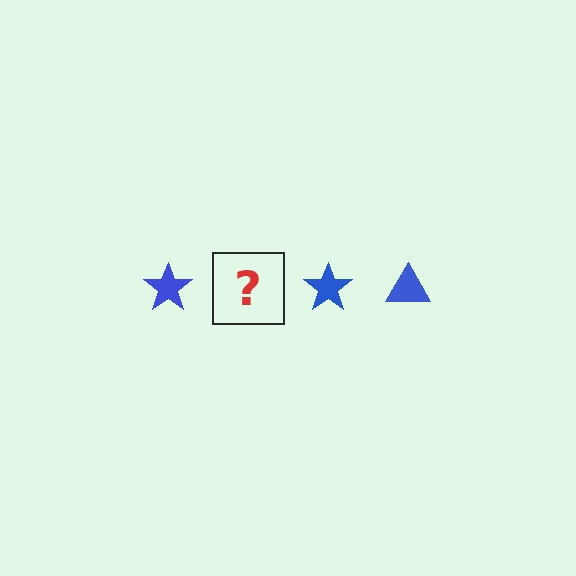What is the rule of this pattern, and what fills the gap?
The rule is that the pattern cycles through star, triangle shapes in blue. The gap should be filled with a blue triangle.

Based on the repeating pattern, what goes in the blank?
The blank should be a blue triangle.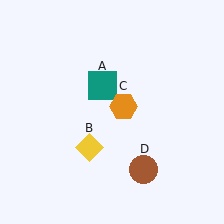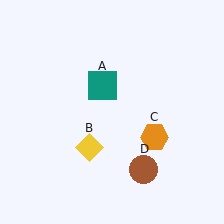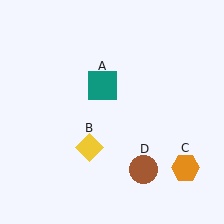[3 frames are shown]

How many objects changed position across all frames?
1 object changed position: orange hexagon (object C).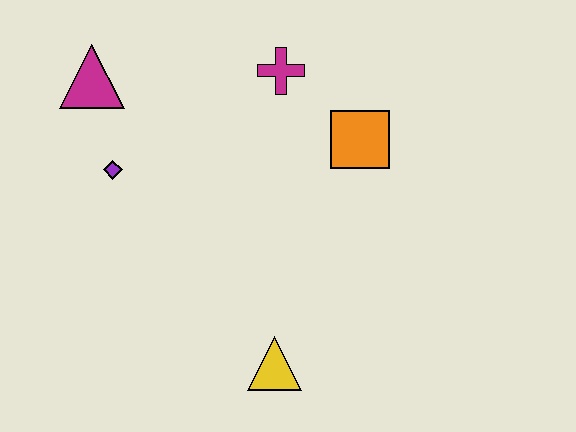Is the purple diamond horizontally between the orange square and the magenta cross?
No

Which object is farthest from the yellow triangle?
The magenta triangle is farthest from the yellow triangle.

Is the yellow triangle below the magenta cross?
Yes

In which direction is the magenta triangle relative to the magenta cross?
The magenta triangle is to the left of the magenta cross.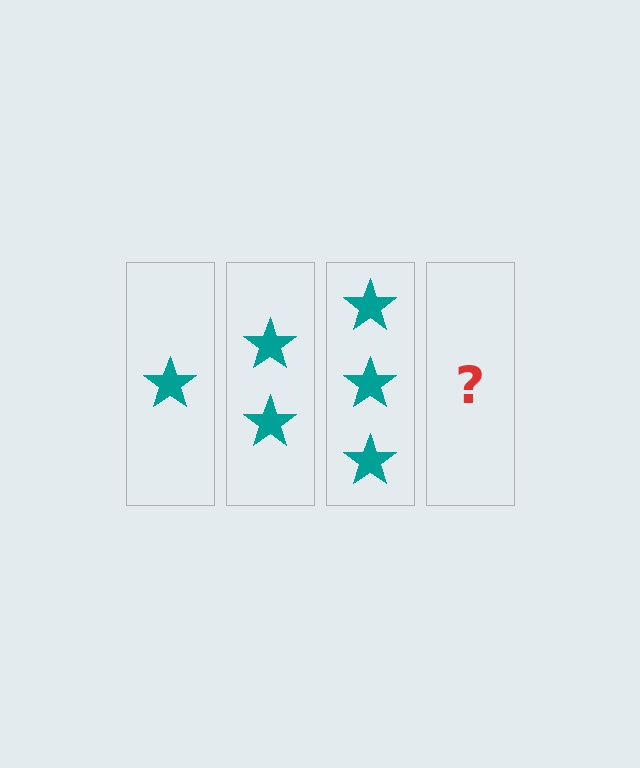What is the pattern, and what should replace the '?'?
The pattern is that each step adds one more star. The '?' should be 4 stars.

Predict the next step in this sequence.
The next step is 4 stars.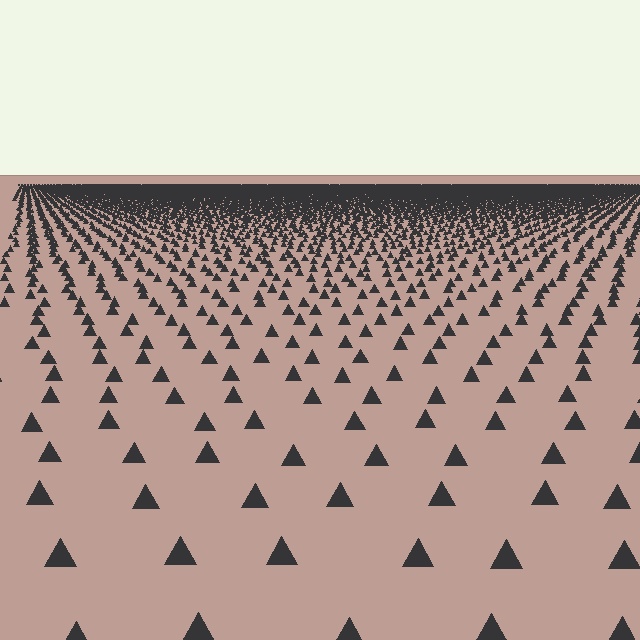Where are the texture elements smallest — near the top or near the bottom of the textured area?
Near the top.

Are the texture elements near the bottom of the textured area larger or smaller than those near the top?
Larger. Near the bottom, elements are closer to the viewer and appear at a bigger on-screen size.